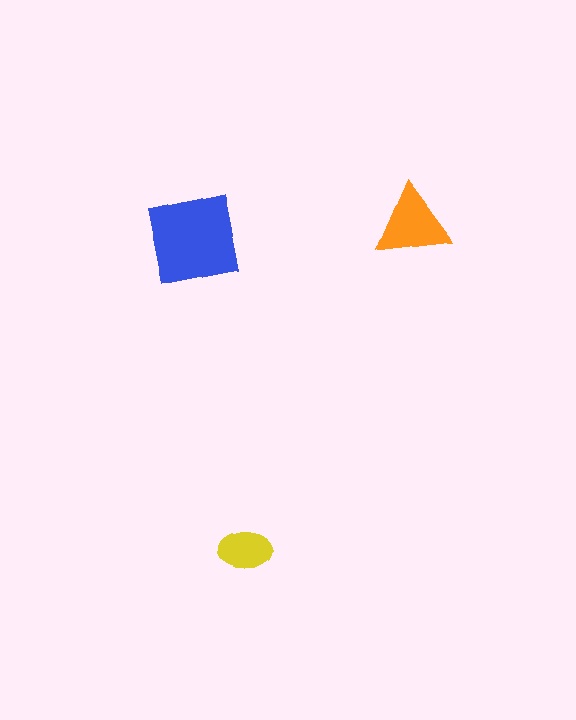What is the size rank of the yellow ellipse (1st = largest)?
3rd.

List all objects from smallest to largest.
The yellow ellipse, the orange triangle, the blue square.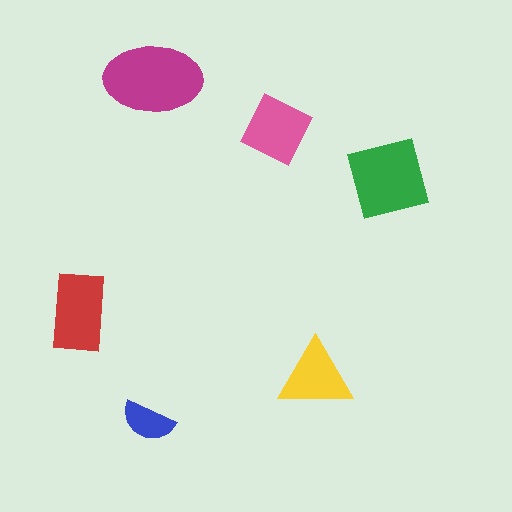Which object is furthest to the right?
The green square is rightmost.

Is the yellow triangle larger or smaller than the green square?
Smaller.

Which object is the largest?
The magenta ellipse.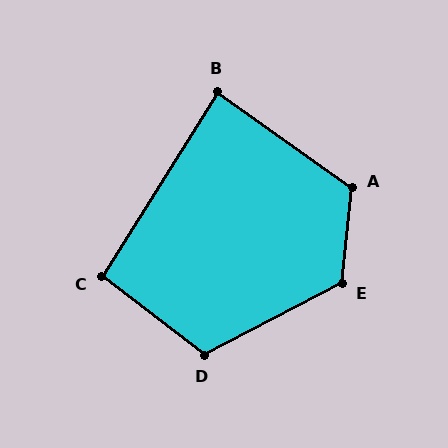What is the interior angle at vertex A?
Approximately 120 degrees (obtuse).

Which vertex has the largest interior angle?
E, at approximately 123 degrees.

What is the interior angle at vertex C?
Approximately 96 degrees (obtuse).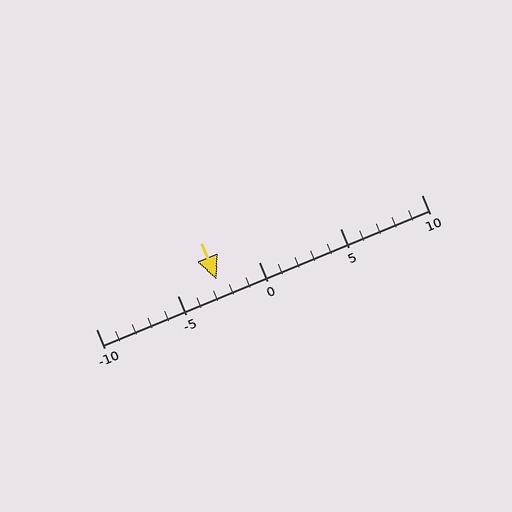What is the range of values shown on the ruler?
The ruler shows values from -10 to 10.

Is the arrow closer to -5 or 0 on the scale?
The arrow is closer to -5.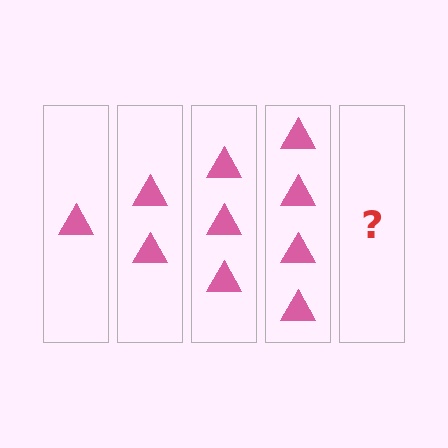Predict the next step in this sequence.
The next step is 5 triangles.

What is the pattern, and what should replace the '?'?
The pattern is that each step adds one more triangle. The '?' should be 5 triangles.